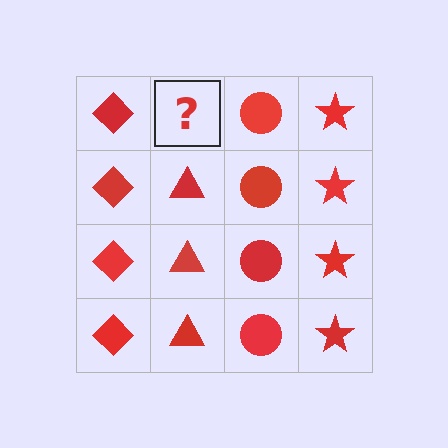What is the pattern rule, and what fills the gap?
The rule is that each column has a consistent shape. The gap should be filled with a red triangle.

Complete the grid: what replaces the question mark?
The question mark should be replaced with a red triangle.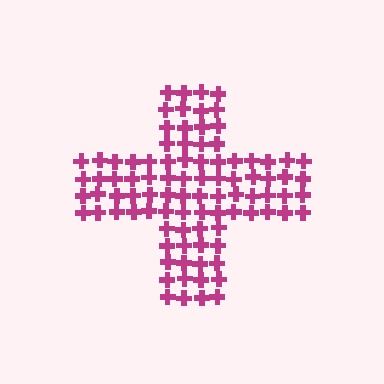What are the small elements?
The small elements are crosses.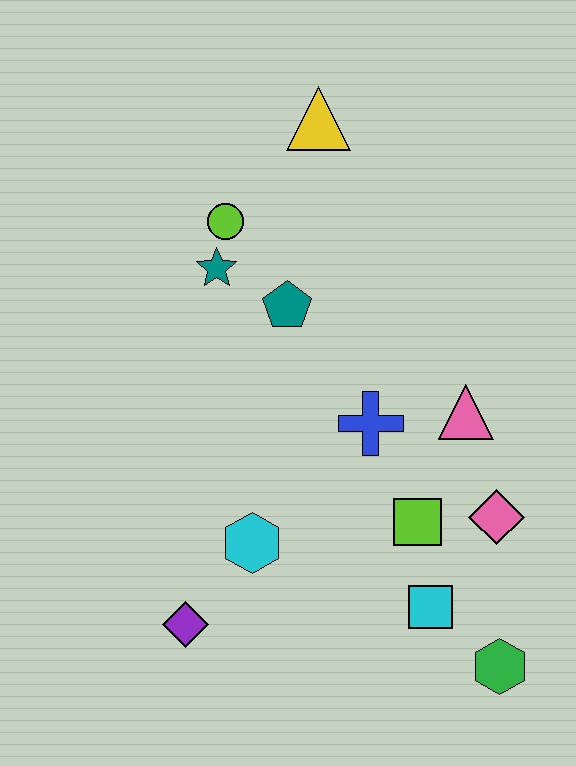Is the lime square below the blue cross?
Yes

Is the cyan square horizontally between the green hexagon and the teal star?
Yes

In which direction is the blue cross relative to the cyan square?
The blue cross is above the cyan square.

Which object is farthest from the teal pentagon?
The green hexagon is farthest from the teal pentagon.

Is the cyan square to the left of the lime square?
No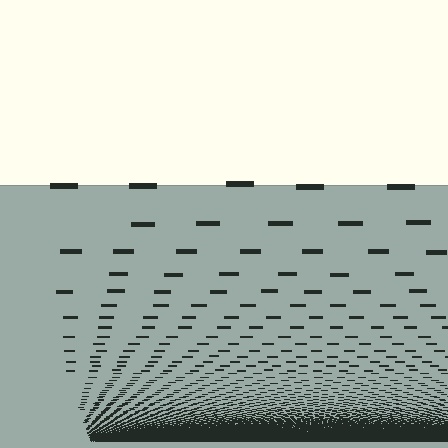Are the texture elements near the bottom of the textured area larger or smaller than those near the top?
Smaller. The gradient is inverted — elements near the bottom are smaller and denser.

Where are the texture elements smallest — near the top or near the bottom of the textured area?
Near the bottom.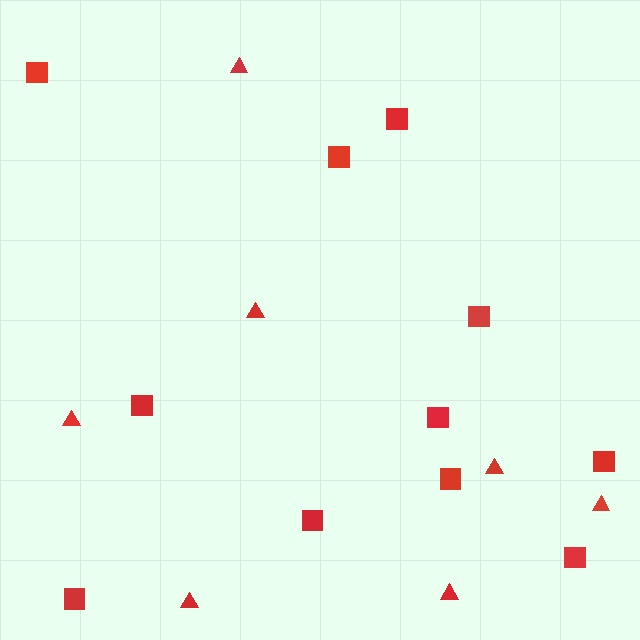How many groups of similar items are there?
There are 2 groups: one group of squares (11) and one group of triangles (7).